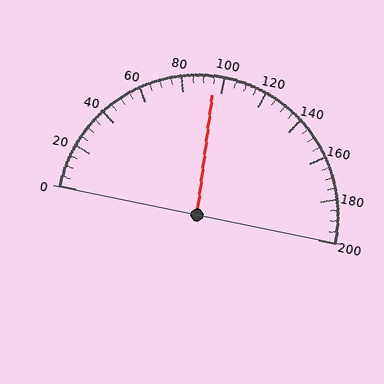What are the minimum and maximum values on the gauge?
The gauge ranges from 0 to 200.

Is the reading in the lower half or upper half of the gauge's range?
The reading is in the lower half of the range (0 to 200).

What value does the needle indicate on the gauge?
The needle indicates approximately 95.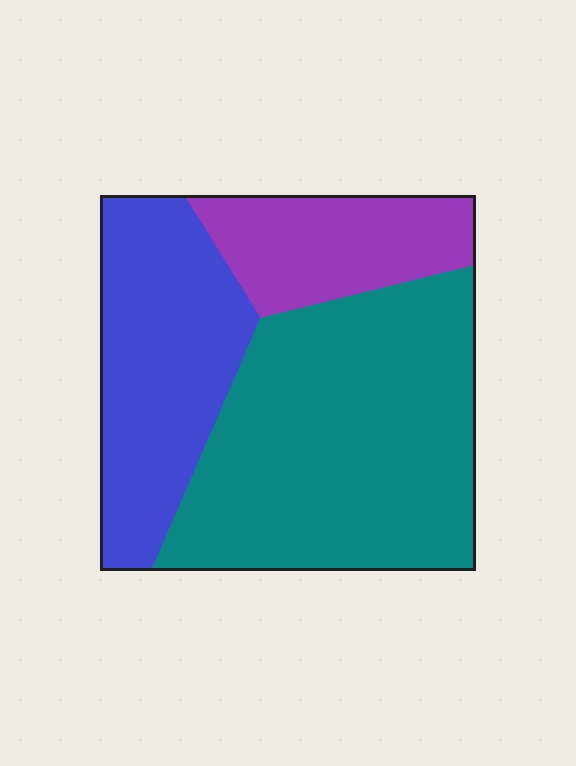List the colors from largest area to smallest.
From largest to smallest: teal, blue, purple.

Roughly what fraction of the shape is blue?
Blue takes up about one third (1/3) of the shape.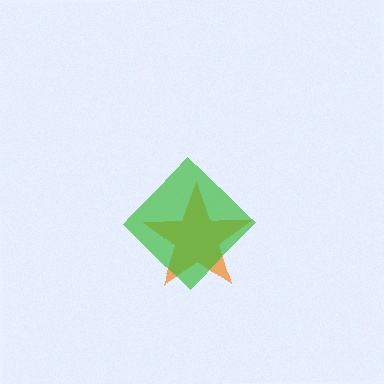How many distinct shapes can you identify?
There are 2 distinct shapes: an orange star, a green diamond.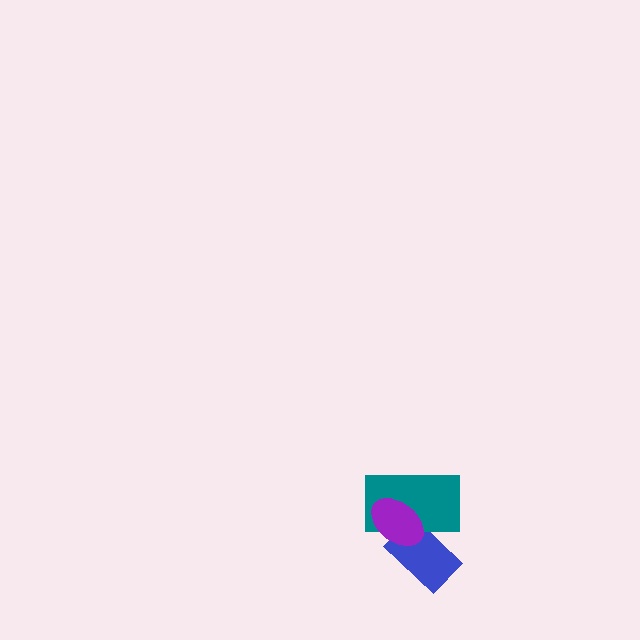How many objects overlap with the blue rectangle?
2 objects overlap with the blue rectangle.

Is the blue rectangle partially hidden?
Yes, it is partially covered by another shape.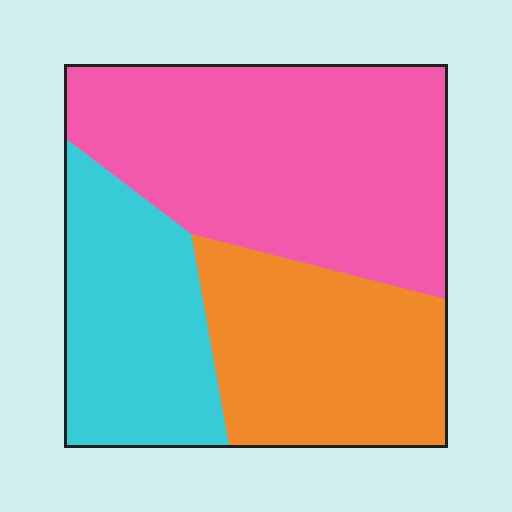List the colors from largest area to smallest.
From largest to smallest: pink, orange, cyan.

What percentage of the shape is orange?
Orange takes up about one quarter (1/4) of the shape.